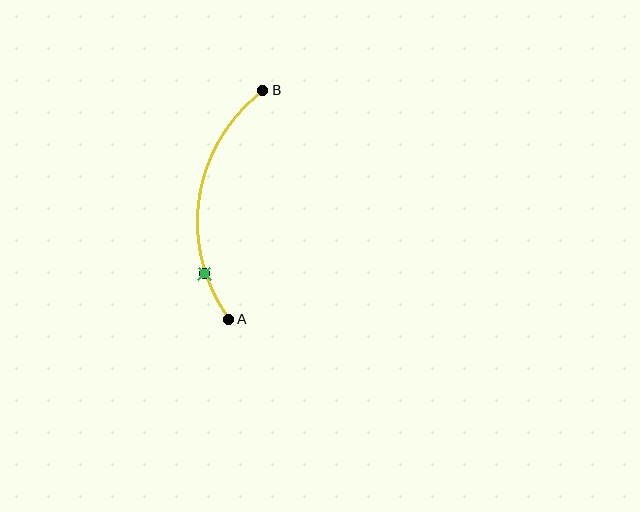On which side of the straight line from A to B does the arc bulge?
The arc bulges to the left of the straight line connecting A and B.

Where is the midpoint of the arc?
The arc midpoint is the point on the curve farthest from the straight line joining A and B. It sits to the left of that line.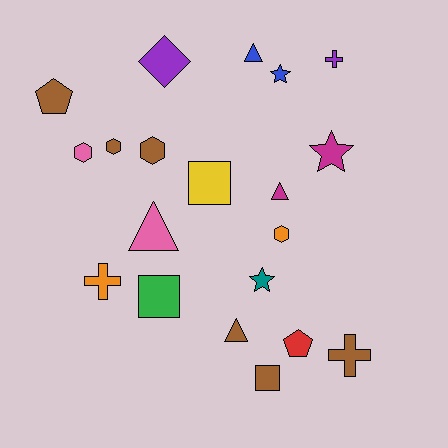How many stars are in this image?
There are 3 stars.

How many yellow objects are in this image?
There is 1 yellow object.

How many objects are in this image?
There are 20 objects.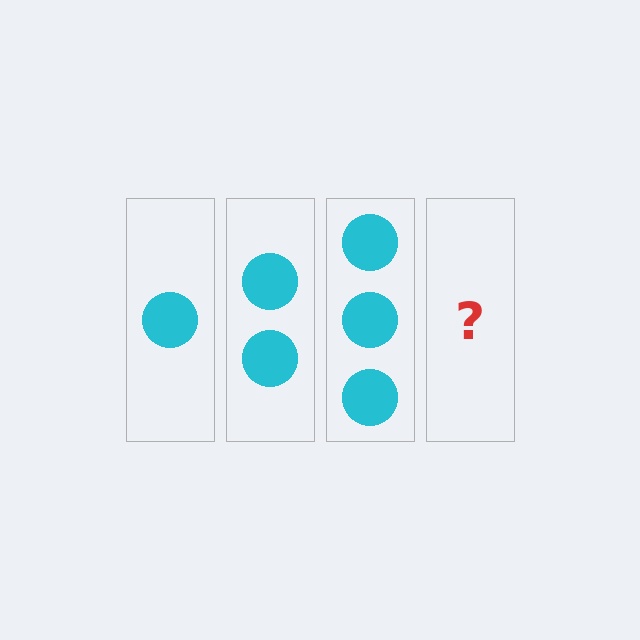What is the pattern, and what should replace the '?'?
The pattern is that each step adds one more circle. The '?' should be 4 circles.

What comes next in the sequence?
The next element should be 4 circles.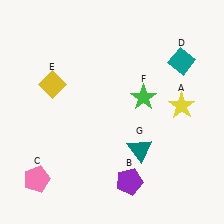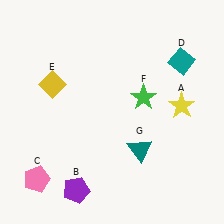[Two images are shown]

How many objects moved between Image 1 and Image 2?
1 object moved between the two images.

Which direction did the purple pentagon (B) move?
The purple pentagon (B) moved left.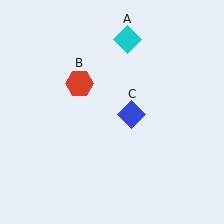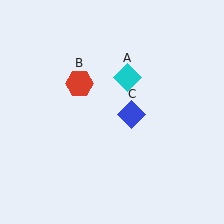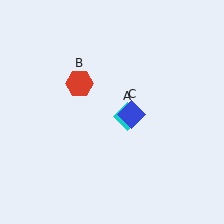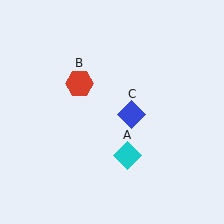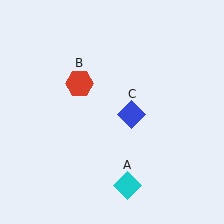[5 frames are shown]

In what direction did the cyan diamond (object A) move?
The cyan diamond (object A) moved down.